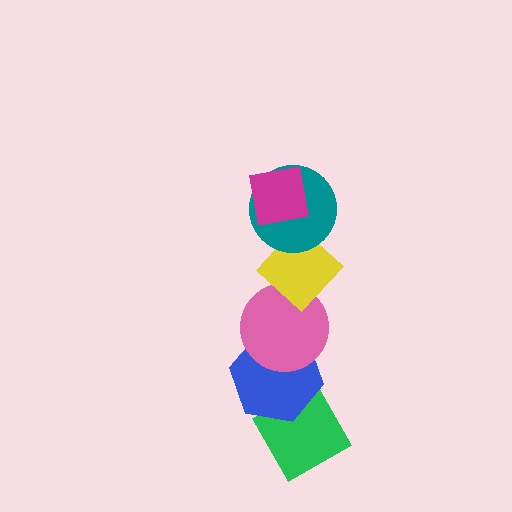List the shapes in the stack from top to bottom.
From top to bottom: the magenta square, the teal circle, the yellow diamond, the pink circle, the blue hexagon, the green diamond.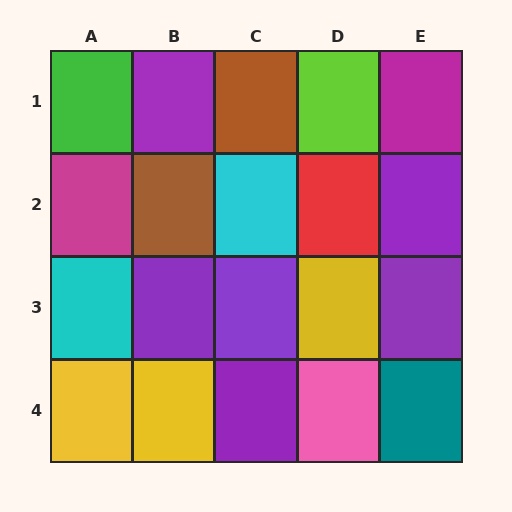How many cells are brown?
2 cells are brown.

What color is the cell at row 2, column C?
Cyan.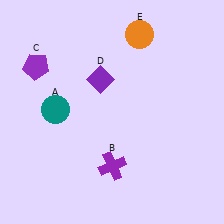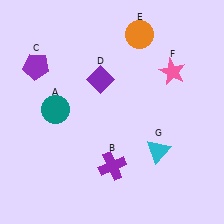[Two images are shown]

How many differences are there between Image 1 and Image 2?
There are 2 differences between the two images.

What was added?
A pink star (F), a cyan triangle (G) were added in Image 2.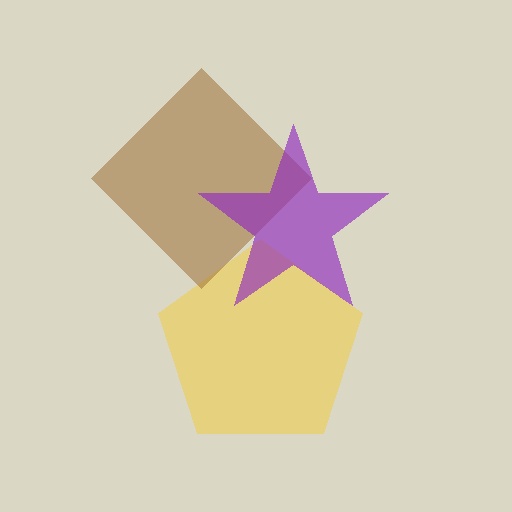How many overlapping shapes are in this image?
There are 3 overlapping shapes in the image.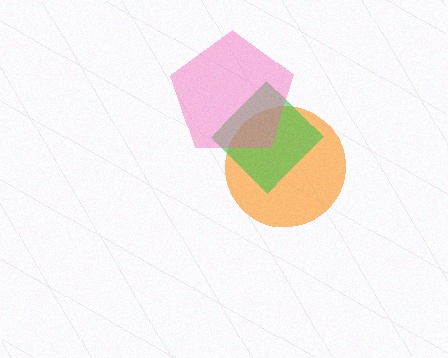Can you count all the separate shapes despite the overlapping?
Yes, there are 3 separate shapes.